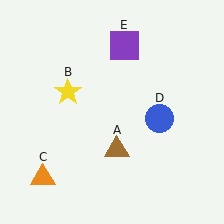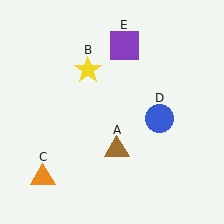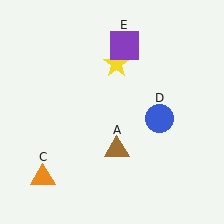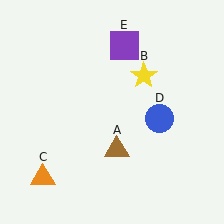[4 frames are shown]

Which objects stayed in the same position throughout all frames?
Brown triangle (object A) and orange triangle (object C) and blue circle (object D) and purple square (object E) remained stationary.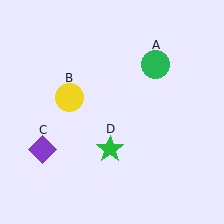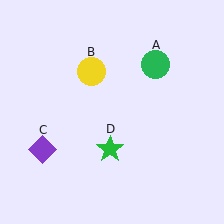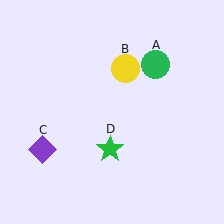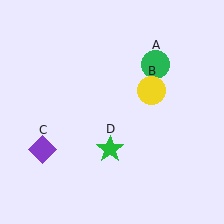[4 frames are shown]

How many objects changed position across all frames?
1 object changed position: yellow circle (object B).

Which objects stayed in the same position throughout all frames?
Green circle (object A) and purple diamond (object C) and green star (object D) remained stationary.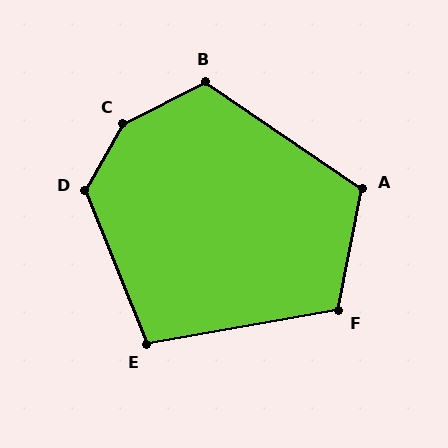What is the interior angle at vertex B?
Approximately 120 degrees (obtuse).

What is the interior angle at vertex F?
Approximately 111 degrees (obtuse).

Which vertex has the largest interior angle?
C, at approximately 145 degrees.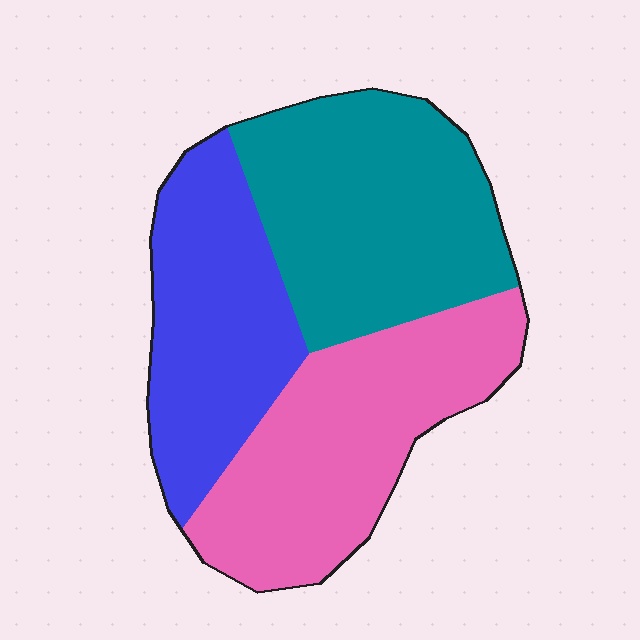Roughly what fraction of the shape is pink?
Pink takes up about one third (1/3) of the shape.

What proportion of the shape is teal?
Teal takes up about three eighths (3/8) of the shape.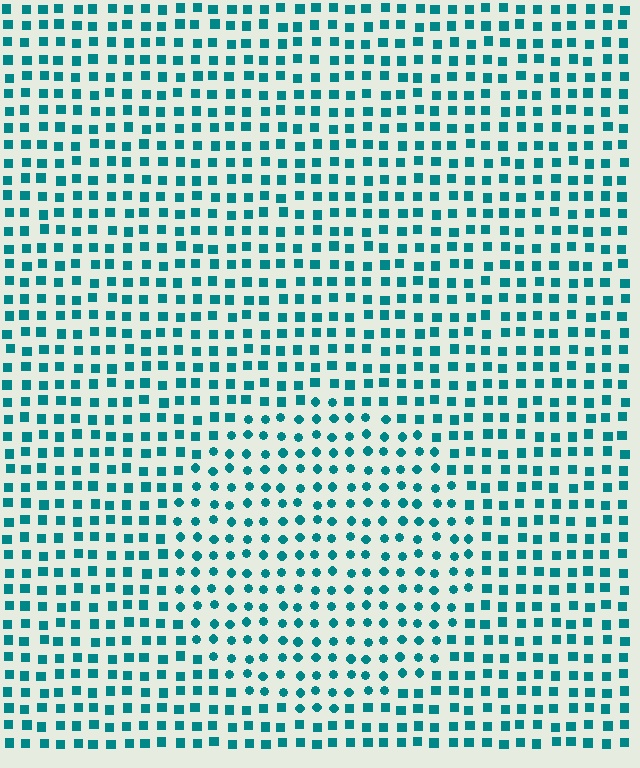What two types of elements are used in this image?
The image uses circles inside the circle region and squares outside it.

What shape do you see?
I see a circle.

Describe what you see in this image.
The image is filled with small teal elements arranged in a uniform grid. A circle-shaped region contains circles, while the surrounding area contains squares. The boundary is defined purely by the change in element shape.